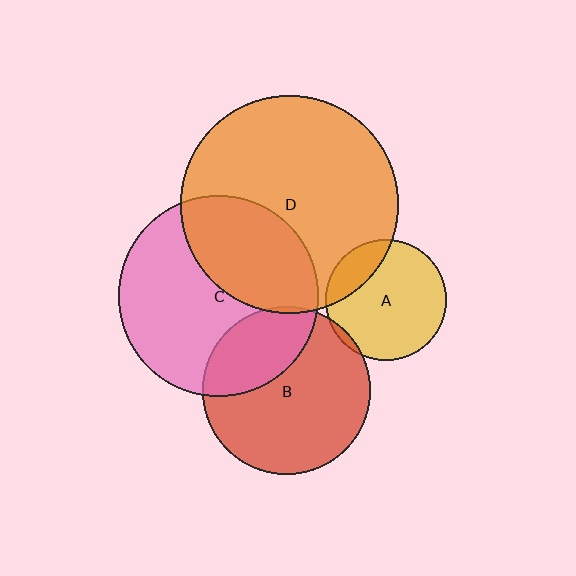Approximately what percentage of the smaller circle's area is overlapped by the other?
Approximately 35%.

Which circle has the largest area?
Circle D (orange).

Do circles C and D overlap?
Yes.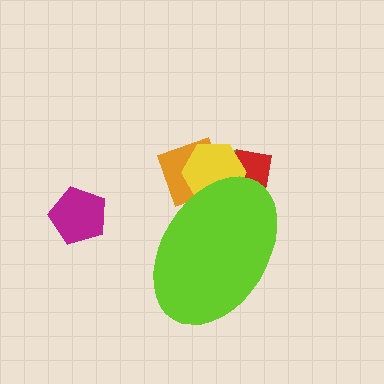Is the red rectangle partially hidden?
Yes, the red rectangle is partially hidden behind the lime ellipse.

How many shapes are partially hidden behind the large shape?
5 shapes are partially hidden.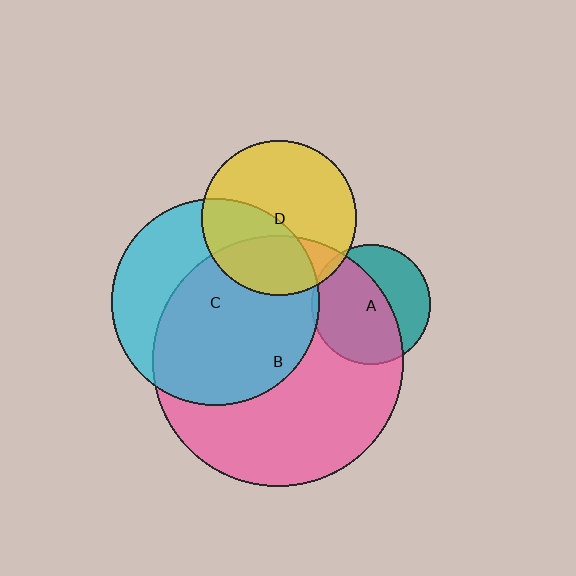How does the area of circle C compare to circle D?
Approximately 1.8 times.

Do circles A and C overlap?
Yes.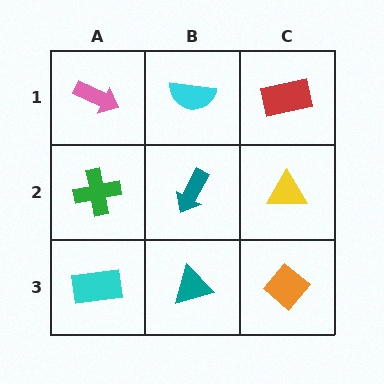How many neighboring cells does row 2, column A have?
3.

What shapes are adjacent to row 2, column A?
A pink arrow (row 1, column A), a cyan rectangle (row 3, column A), a teal arrow (row 2, column B).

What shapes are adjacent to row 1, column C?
A yellow triangle (row 2, column C), a cyan semicircle (row 1, column B).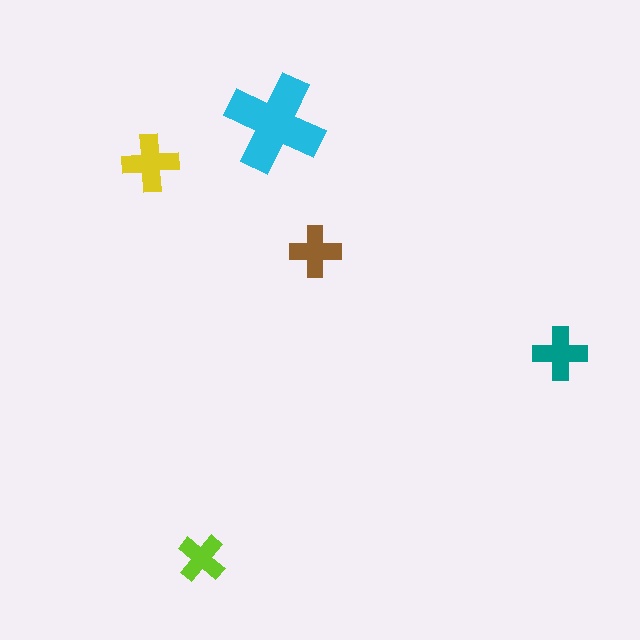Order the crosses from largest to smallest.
the cyan one, the yellow one, the teal one, the brown one, the lime one.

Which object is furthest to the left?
The yellow cross is leftmost.